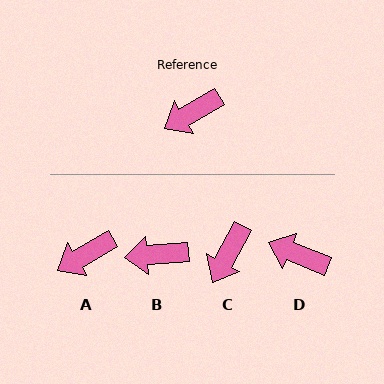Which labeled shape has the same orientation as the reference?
A.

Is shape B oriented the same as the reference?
No, it is off by about 25 degrees.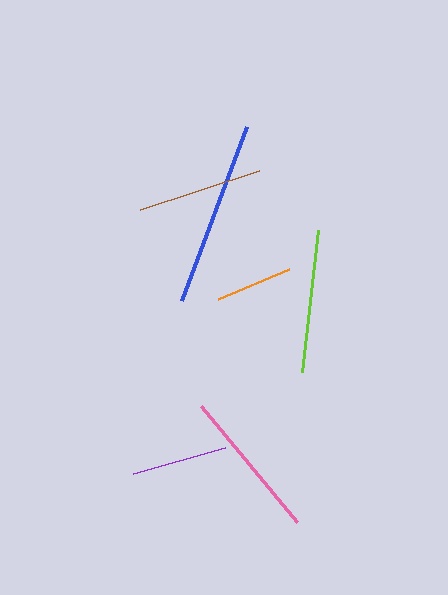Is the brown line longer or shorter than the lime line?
The lime line is longer than the brown line.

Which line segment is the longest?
The blue line is the longest at approximately 186 pixels.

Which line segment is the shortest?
The orange line is the shortest at approximately 77 pixels.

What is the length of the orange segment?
The orange segment is approximately 77 pixels long.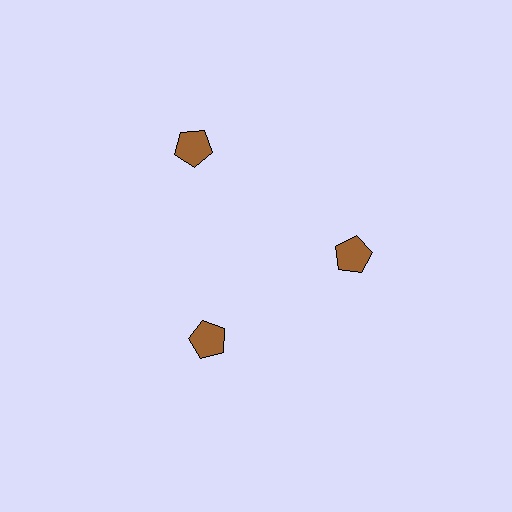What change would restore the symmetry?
The symmetry would be restored by moving it inward, back onto the ring so that all 3 pentagons sit at equal angles and equal distance from the center.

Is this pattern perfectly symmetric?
No. The 3 brown pentagons are arranged in a ring, but one element near the 11 o'clock position is pushed outward from the center, breaking the 3-fold rotational symmetry.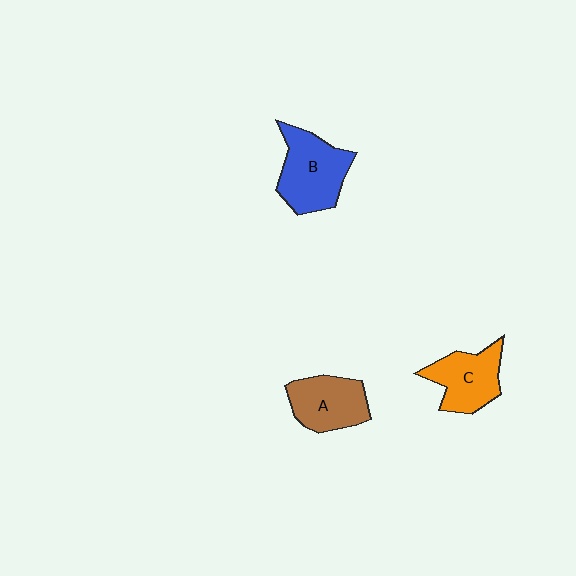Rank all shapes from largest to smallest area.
From largest to smallest: B (blue), C (orange), A (brown).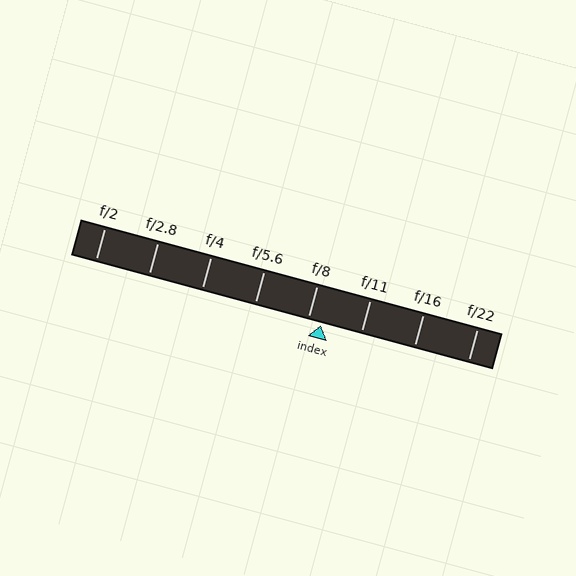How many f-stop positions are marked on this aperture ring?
There are 8 f-stop positions marked.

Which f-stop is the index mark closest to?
The index mark is closest to f/8.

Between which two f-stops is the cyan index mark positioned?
The index mark is between f/8 and f/11.